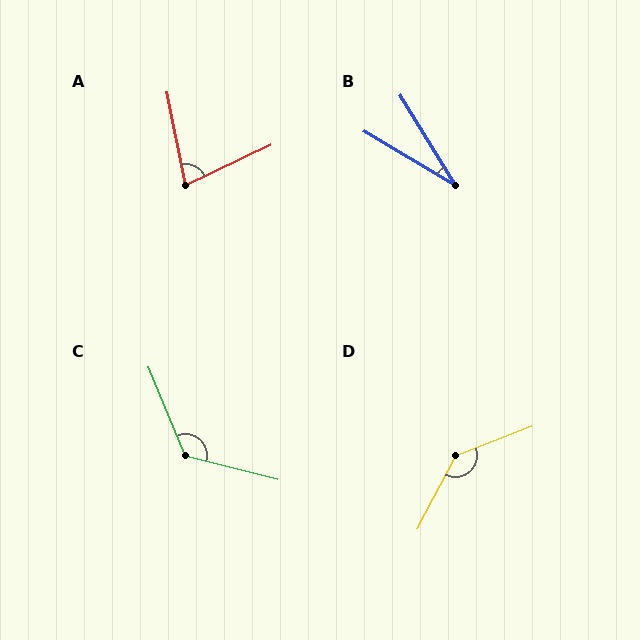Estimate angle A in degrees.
Approximately 76 degrees.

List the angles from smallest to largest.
B (28°), A (76°), C (126°), D (139°).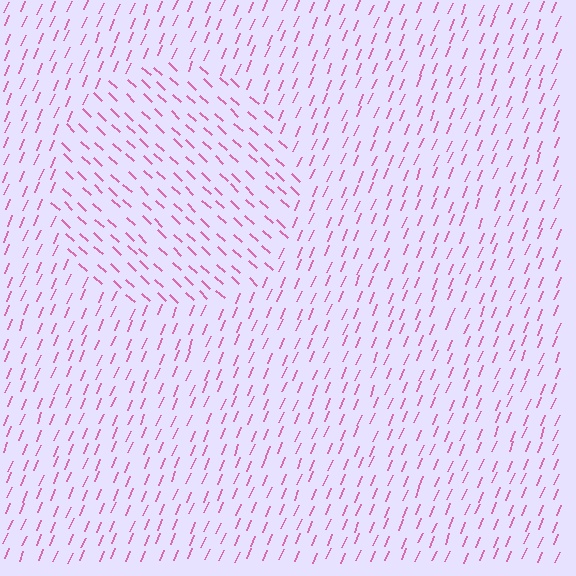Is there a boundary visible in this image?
Yes, there is a texture boundary formed by a change in line orientation.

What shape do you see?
I see a circle.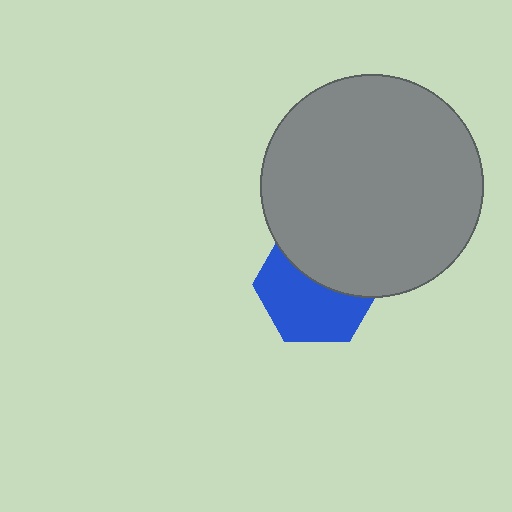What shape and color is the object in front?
The object in front is a gray circle.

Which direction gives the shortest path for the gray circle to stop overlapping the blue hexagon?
Moving up gives the shortest separation.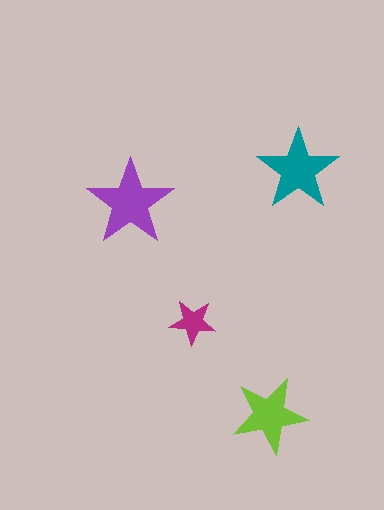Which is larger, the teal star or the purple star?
The purple one.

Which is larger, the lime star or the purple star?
The purple one.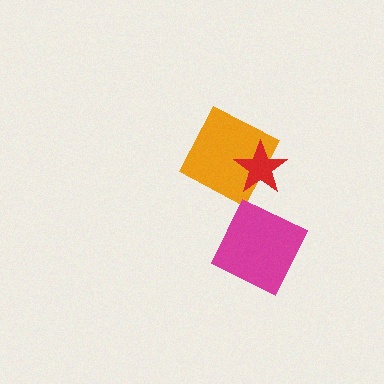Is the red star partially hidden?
No, no other shape covers it.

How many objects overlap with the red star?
1 object overlaps with the red star.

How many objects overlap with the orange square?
1 object overlaps with the orange square.